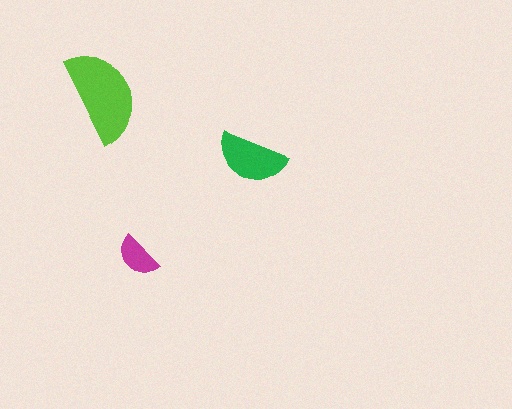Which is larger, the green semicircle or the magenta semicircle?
The green one.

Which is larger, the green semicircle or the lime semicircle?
The lime one.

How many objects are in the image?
There are 3 objects in the image.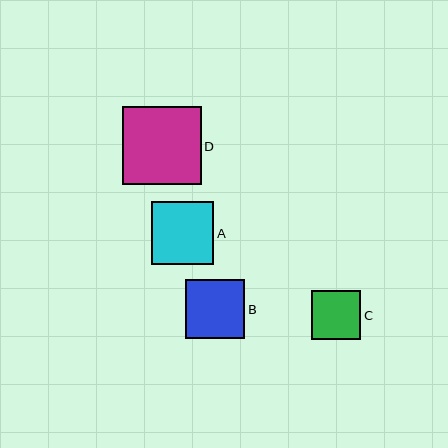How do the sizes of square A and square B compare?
Square A and square B are approximately the same size.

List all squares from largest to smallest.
From largest to smallest: D, A, B, C.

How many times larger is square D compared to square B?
Square D is approximately 1.3 times the size of square B.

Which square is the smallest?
Square C is the smallest with a size of approximately 49 pixels.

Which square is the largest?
Square D is the largest with a size of approximately 79 pixels.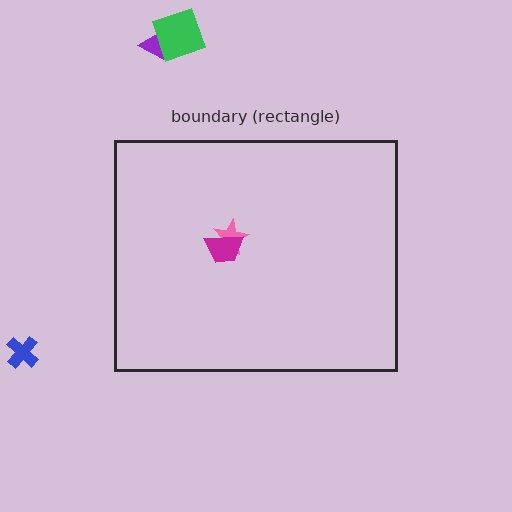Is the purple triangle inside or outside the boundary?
Outside.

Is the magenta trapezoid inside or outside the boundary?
Inside.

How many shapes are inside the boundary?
2 inside, 3 outside.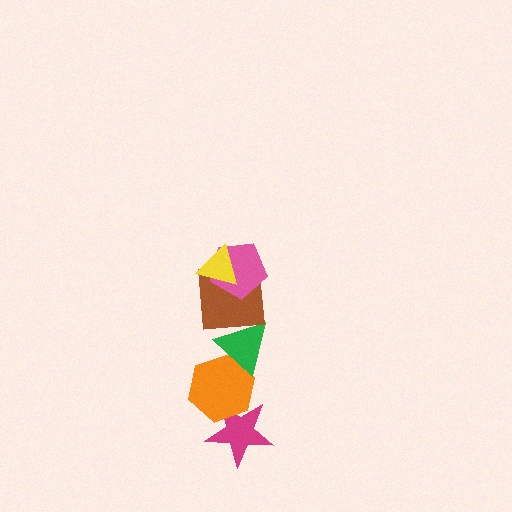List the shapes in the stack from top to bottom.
From top to bottom: the yellow triangle, the pink pentagon, the brown square, the green triangle, the orange hexagon, the magenta star.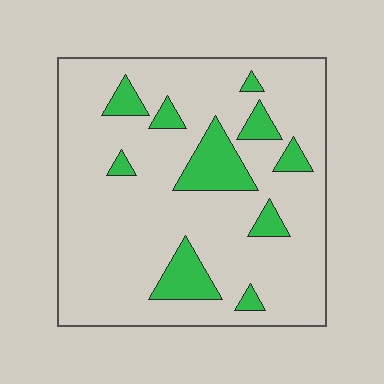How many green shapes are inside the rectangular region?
10.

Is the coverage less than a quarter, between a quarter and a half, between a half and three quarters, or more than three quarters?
Less than a quarter.